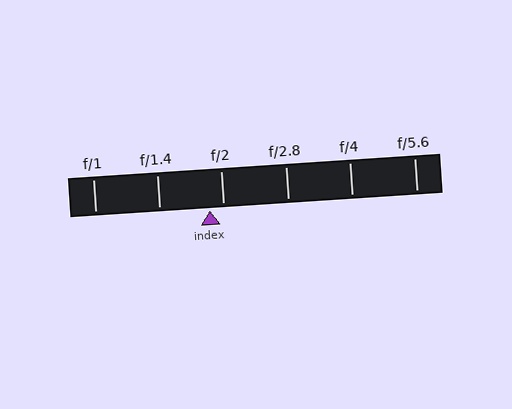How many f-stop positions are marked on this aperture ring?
There are 6 f-stop positions marked.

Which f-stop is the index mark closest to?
The index mark is closest to f/2.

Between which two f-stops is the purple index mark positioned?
The index mark is between f/1.4 and f/2.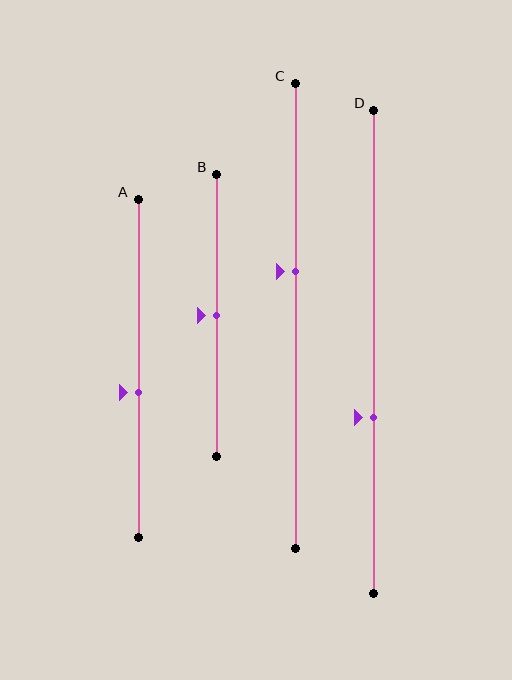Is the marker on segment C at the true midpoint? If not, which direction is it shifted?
No, the marker on segment C is shifted upward by about 10% of the segment length.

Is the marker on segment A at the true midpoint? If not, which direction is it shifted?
No, the marker on segment A is shifted downward by about 7% of the segment length.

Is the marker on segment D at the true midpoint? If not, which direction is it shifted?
No, the marker on segment D is shifted downward by about 13% of the segment length.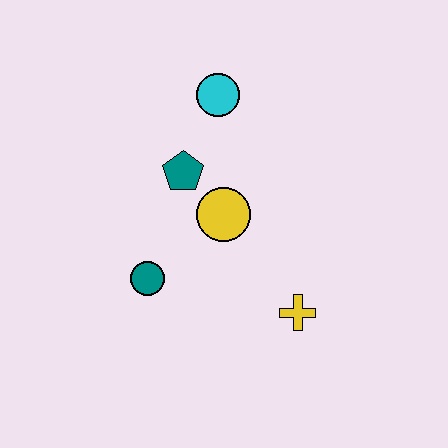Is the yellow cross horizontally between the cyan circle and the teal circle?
No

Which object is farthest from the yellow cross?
The cyan circle is farthest from the yellow cross.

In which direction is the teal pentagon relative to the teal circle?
The teal pentagon is above the teal circle.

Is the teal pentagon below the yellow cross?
No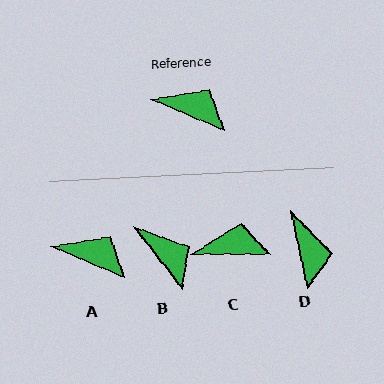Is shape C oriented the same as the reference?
No, it is off by about 23 degrees.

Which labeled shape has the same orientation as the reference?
A.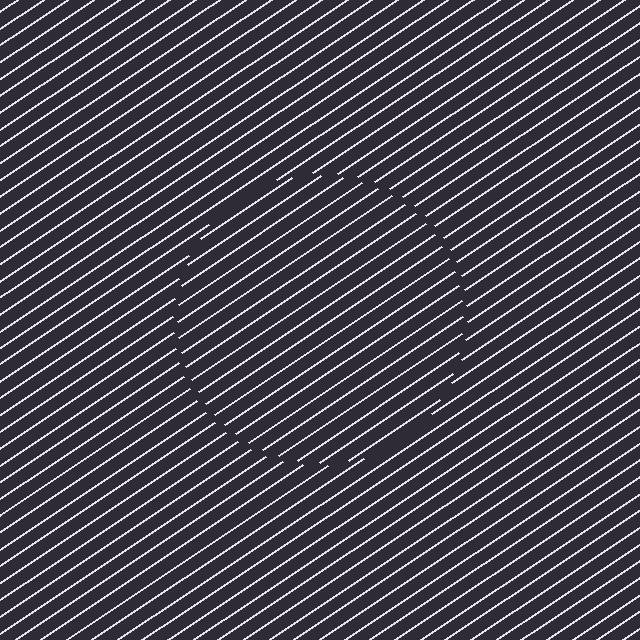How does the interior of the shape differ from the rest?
The interior of the shape contains the same grating, shifted by half a period — the contour is defined by the phase discontinuity where line-ends from the inner and outer gratings abut.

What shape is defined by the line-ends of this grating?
An illusory circle. The interior of the shape contains the same grating, shifted by half a period — the contour is defined by the phase discontinuity where line-ends from the inner and outer gratings abut.